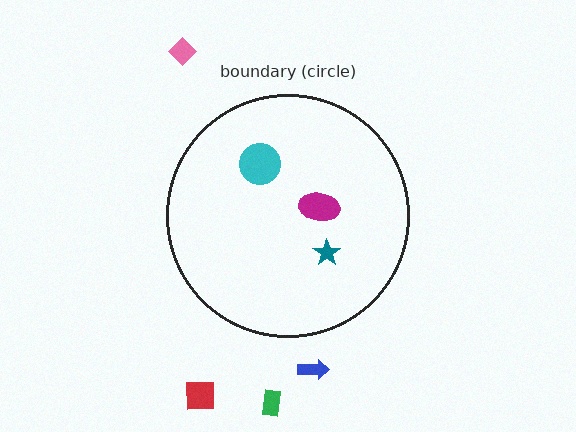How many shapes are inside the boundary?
3 inside, 4 outside.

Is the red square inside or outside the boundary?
Outside.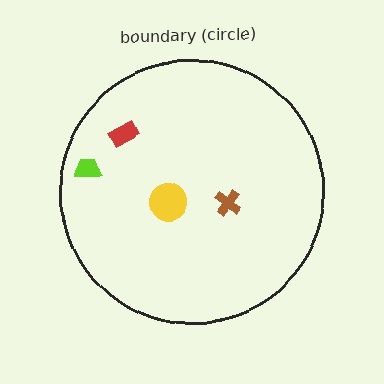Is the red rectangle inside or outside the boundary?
Inside.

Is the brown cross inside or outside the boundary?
Inside.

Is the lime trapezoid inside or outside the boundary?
Inside.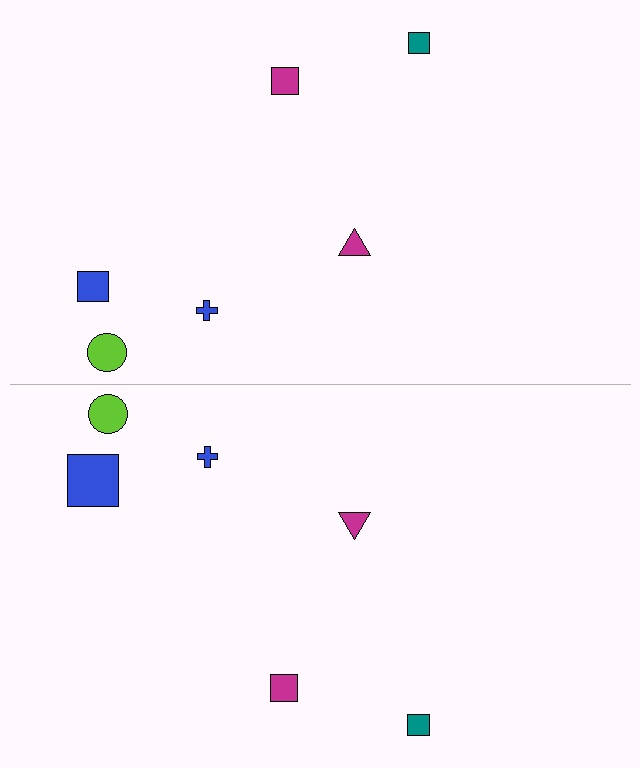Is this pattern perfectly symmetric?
No, the pattern is not perfectly symmetric. The blue square on the bottom side has a different size than its mirror counterpart.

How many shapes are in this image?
There are 12 shapes in this image.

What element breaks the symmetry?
The blue square on the bottom side has a different size than its mirror counterpart.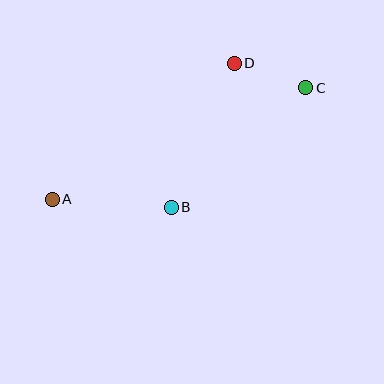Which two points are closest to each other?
Points C and D are closest to each other.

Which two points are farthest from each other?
Points A and C are farthest from each other.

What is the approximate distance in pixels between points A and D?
The distance between A and D is approximately 228 pixels.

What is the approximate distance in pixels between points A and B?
The distance between A and B is approximately 119 pixels.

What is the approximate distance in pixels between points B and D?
The distance between B and D is approximately 157 pixels.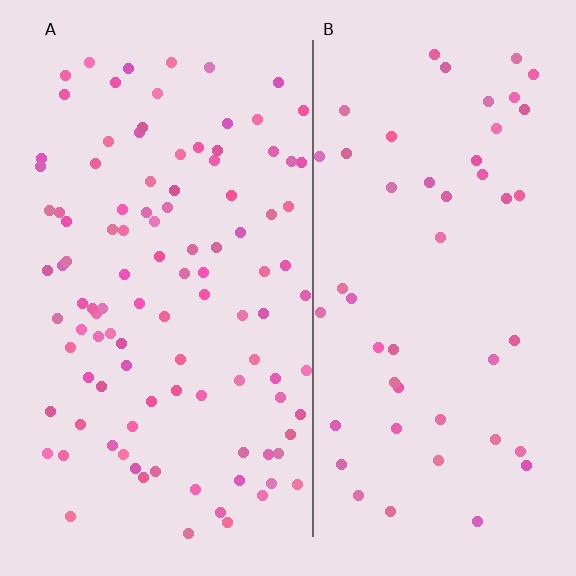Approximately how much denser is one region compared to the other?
Approximately 2.1× — region A over region B.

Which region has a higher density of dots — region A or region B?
A (the left).